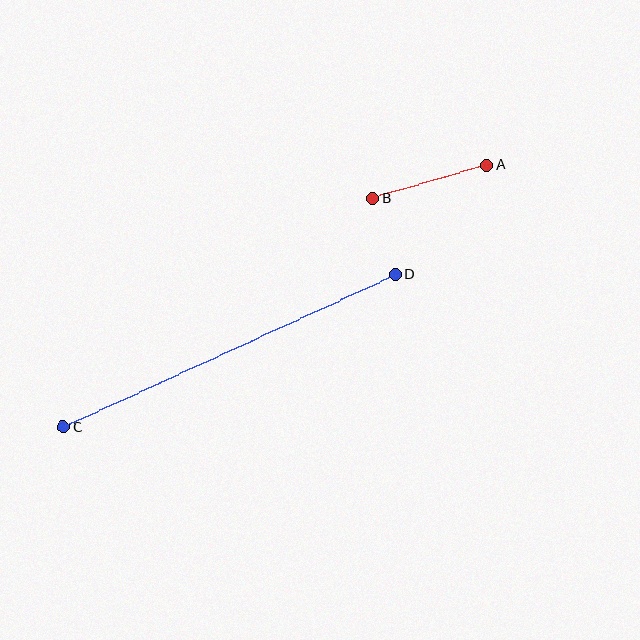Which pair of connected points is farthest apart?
Points C and D are farthest apart.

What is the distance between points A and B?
The distance is approximately 119 pixels.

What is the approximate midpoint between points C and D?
The midpoint is at approximately (229, 351) pixels.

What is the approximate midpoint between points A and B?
The midpoint is at approximately (430, 182) pixels.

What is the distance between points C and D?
The distance is approximately 365 pixels.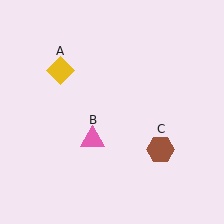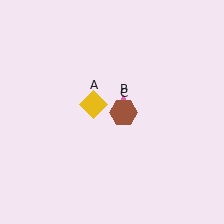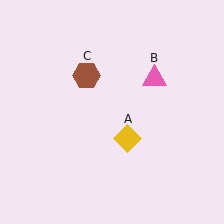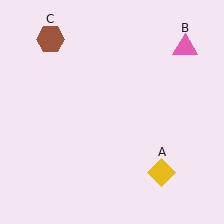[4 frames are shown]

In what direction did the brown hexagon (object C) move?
The brown hexagon (object C) moved up and to the left.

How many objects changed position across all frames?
3 objects changed position: yellow diamond (object A), pink triangle (object B), brown hexagon (object C).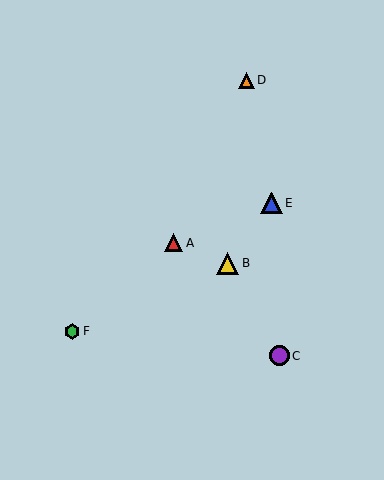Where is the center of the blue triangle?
The center of the blue triangle is at (272, 203).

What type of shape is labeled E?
Shape E is a blue triangle.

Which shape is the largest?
The yellow triangle (labeled B) is the largest.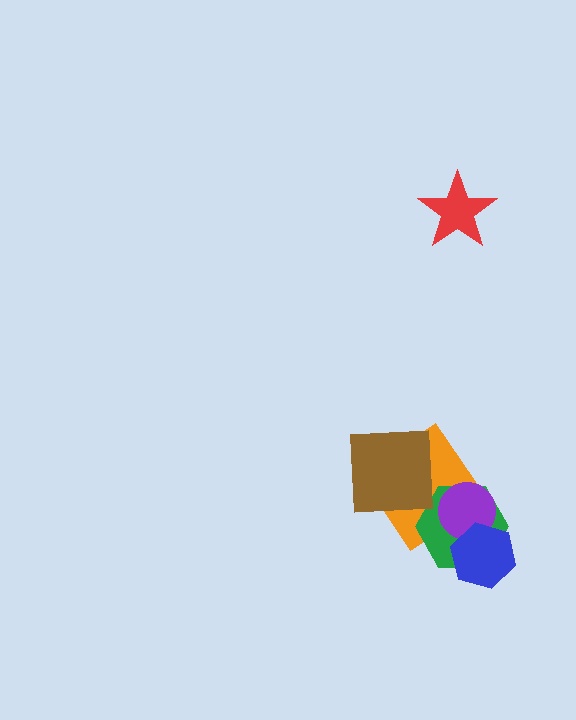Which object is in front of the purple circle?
The blue hexagon is in front of the purple circle.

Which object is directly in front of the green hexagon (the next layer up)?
The purple circle is directly in front of the green hexagon.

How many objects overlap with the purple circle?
3 objects overlap with the purple circle.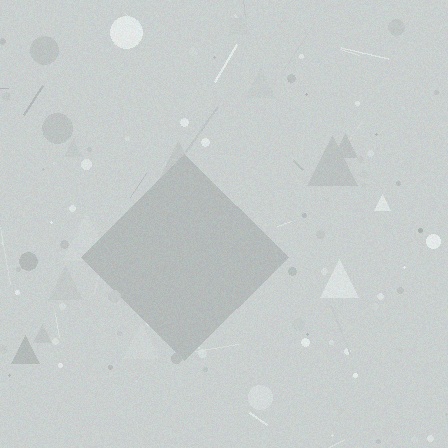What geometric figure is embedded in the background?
A diamond is embedded in the background.